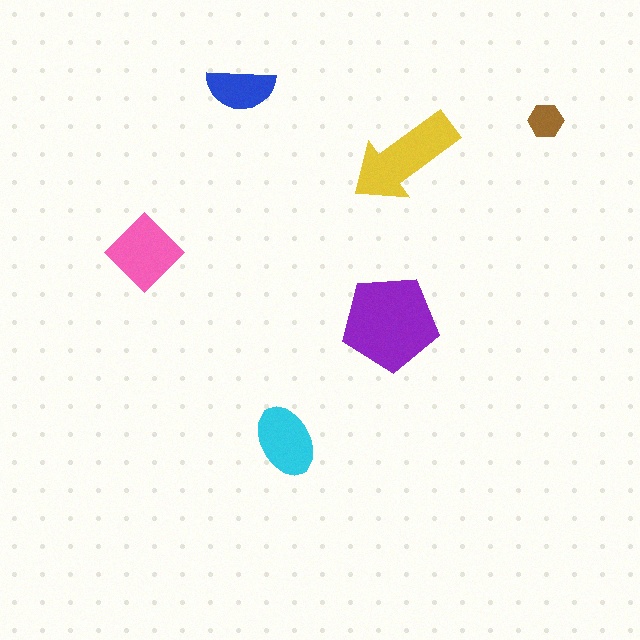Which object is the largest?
The purple pentagon.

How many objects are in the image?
There are 6 objects in the image.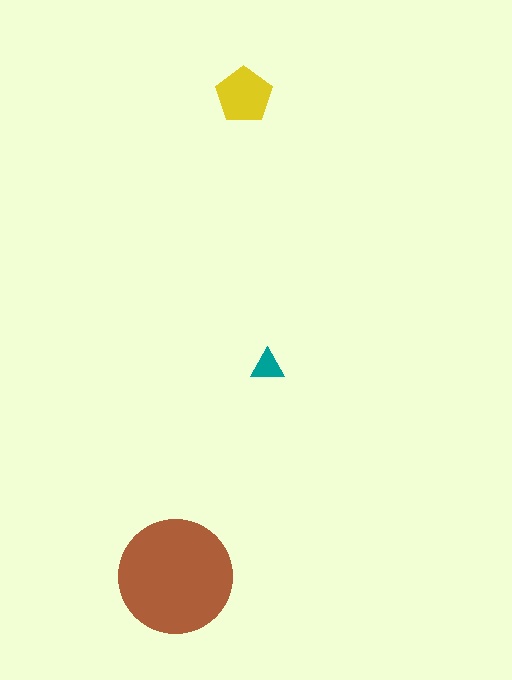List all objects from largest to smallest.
The brown circle, the yellow pentagon, the teal triangle.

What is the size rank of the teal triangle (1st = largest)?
3rd.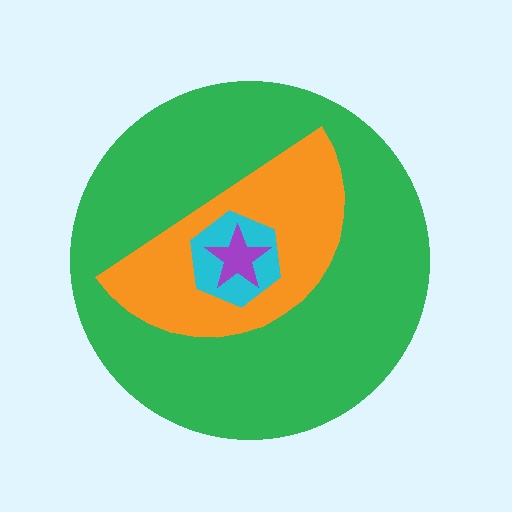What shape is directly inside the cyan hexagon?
The purple star.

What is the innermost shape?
The purple star.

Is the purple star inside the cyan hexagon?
Yes.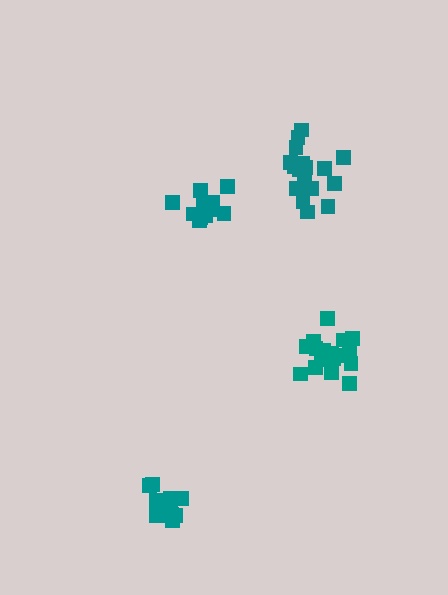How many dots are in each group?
Group 1: 13 dots, Group 2: 17 dots, Group 3: 15 dots, Group 4: 17 dots (62 total).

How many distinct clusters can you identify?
There are 4 distinct clusters.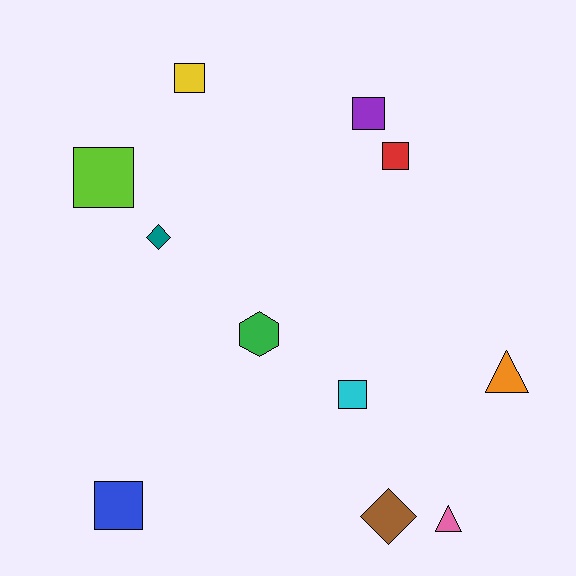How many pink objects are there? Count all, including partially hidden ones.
There is 1 pink object.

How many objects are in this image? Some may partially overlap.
There are 11 objects.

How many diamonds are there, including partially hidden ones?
There are 2 diamonds.